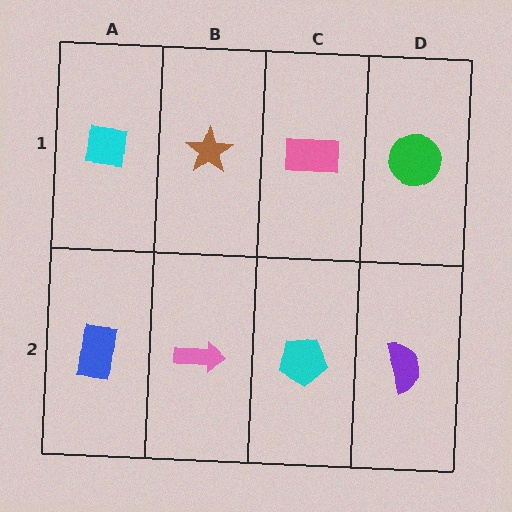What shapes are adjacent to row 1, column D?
A purple semicircle (row 2, column D), a pink rectangle (row 1, column C).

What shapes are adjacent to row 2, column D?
A green circle (row 1, column D), a cyan pentagon (row 2, column C).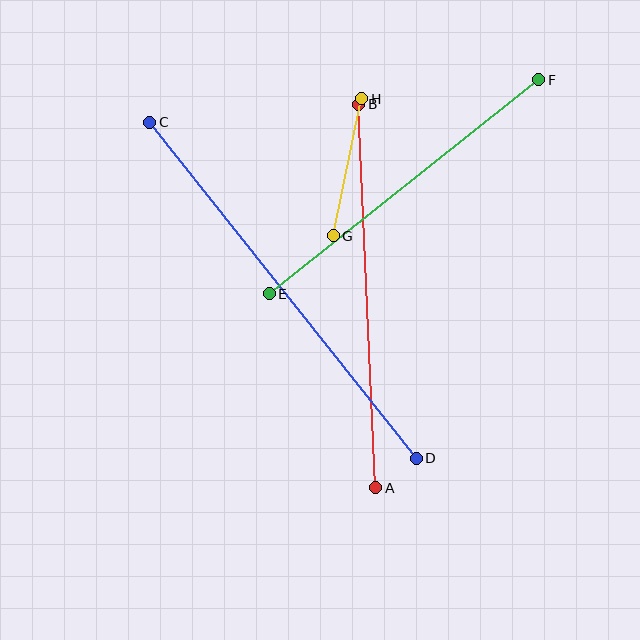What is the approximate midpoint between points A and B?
The midpoint is at approximately (367, 296) pixels.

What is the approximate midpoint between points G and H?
The midpoint is at approximately (348, 167) pixels.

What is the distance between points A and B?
The distance is approximately 384 pixels.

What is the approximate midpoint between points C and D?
The midpoint is at approximately (283, 290) pixels.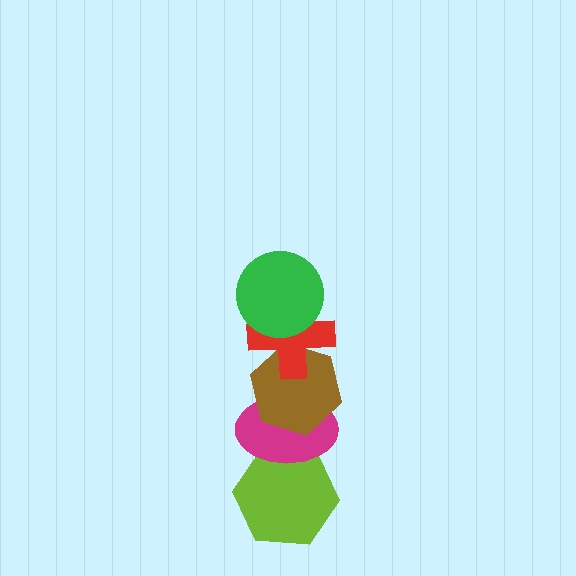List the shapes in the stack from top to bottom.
From top to bottom: the green circle, the red cross, the brown hexagon, the magenta ellipse, the lime hexagon.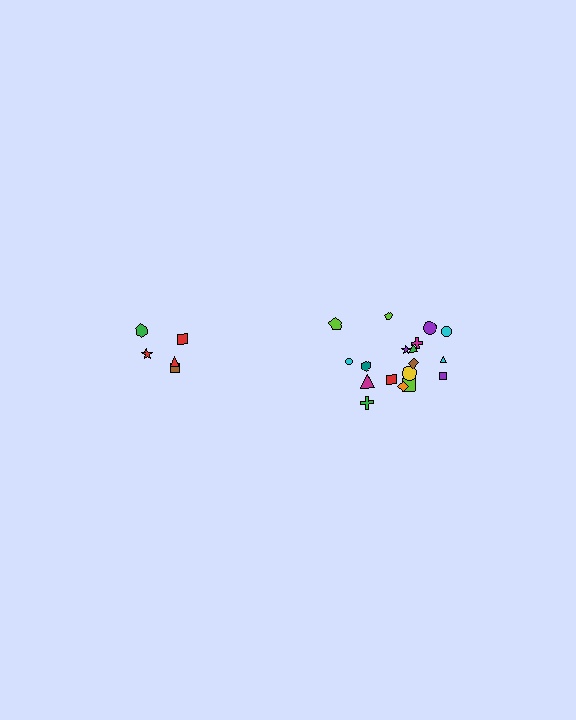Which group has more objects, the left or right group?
The right group.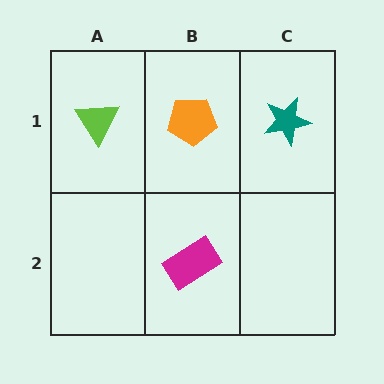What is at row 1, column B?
An orange pentagon.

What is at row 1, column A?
A lime triangle.